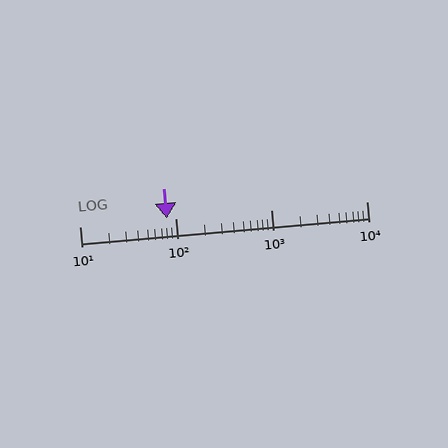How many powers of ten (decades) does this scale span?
The scale spans 3 decades, from 10 to 10000.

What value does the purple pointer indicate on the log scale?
The pointer indicates approximately 81.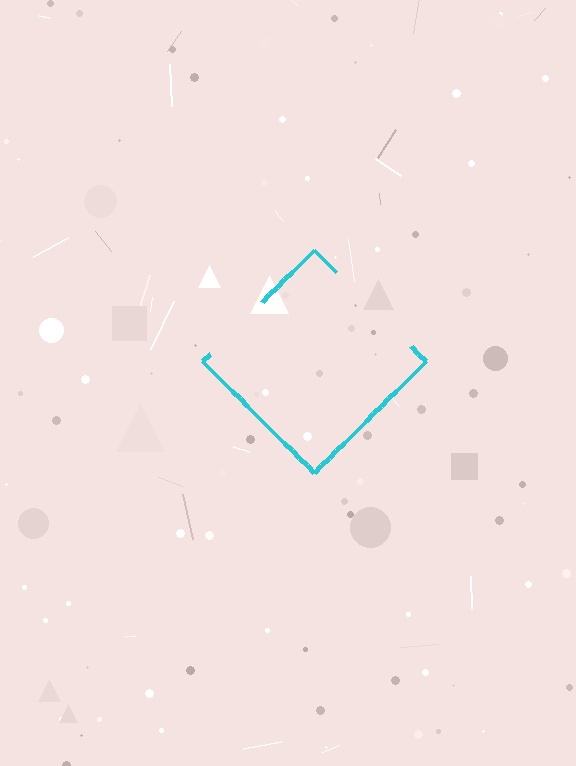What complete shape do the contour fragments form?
The contour fragments form a diamond.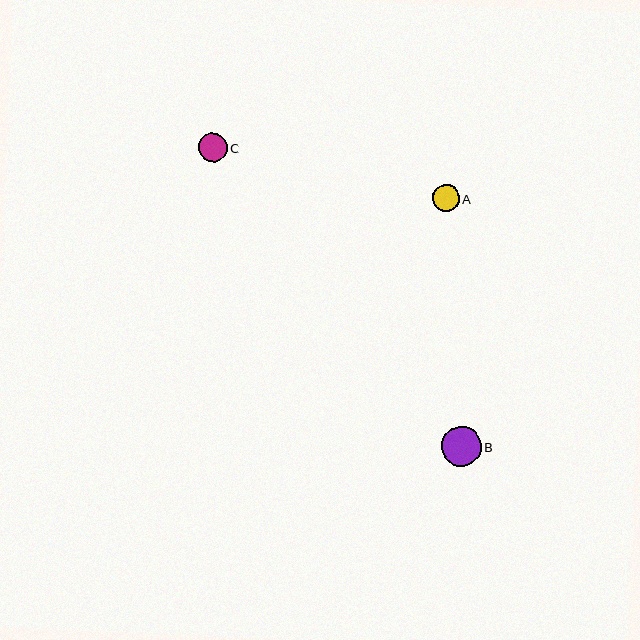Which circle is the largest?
Circle B is the largest with a size of approximately 39 pixels.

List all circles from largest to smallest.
From largest to smallest: B, C, A.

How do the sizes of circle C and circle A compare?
Circle C and circle A are approximately the same size.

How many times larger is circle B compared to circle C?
Circle B is approximately 1.4 times the size of circle C.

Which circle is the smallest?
Circle A is the smallest with a size of approximately 26 pixels.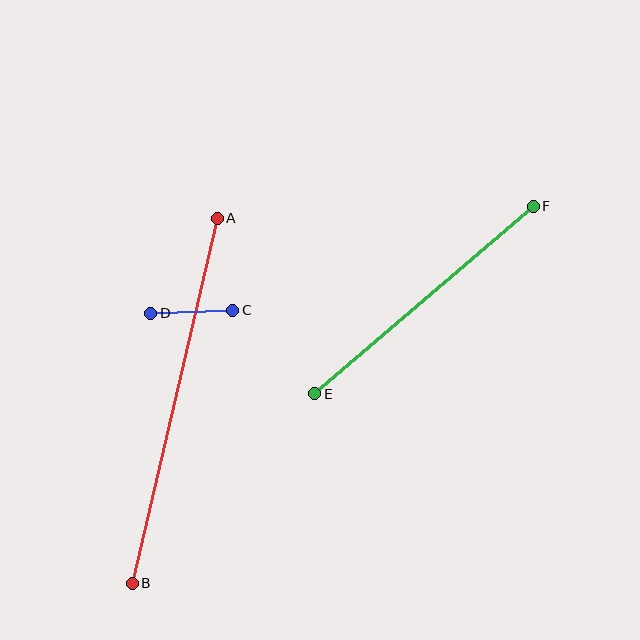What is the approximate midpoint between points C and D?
The midpoint is at approximately (192, 312) pixels.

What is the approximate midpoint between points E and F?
The midpoint is at approximately (424, 300) pixels.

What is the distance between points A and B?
The distance is approximately 375 pixels.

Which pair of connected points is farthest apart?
Points A and B are farthest apart.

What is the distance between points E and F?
The distance is approximately 288 pixels.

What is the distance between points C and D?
The distance is approximately 82 pixels.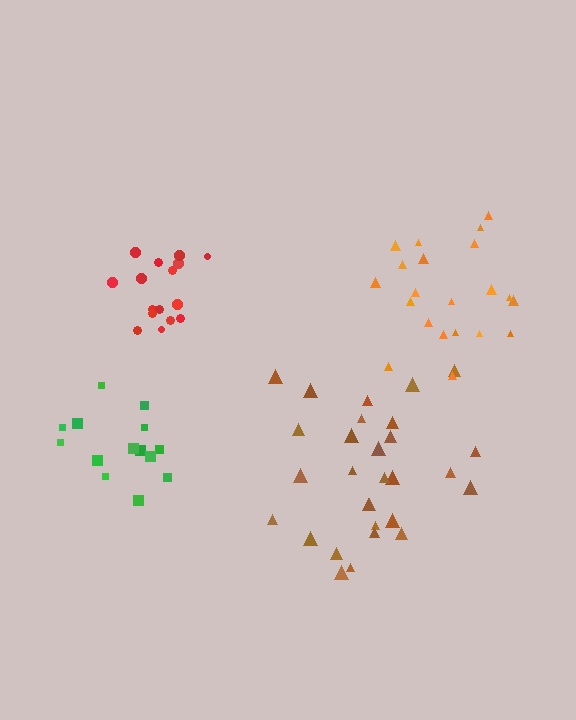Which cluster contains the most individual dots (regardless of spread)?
Brown (29).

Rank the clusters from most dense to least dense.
red, green, orange, brown.